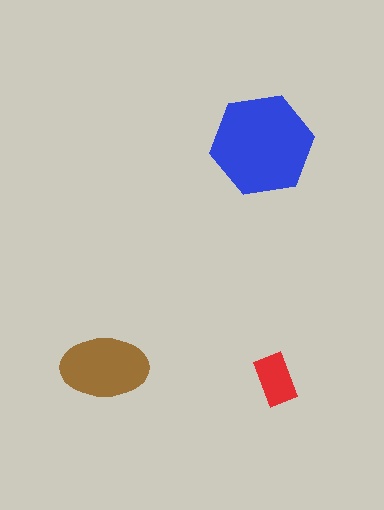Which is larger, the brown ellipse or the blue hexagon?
The blue hexagon.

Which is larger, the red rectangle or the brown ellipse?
The brown ellipse.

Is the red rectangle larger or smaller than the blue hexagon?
Smaller.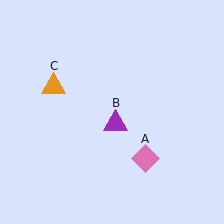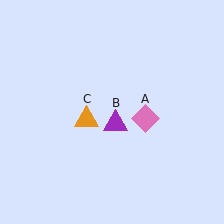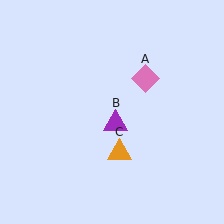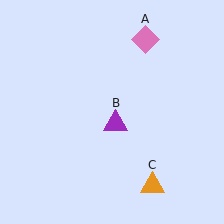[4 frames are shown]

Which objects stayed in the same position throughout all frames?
Purple triangle (object B) remained stationary.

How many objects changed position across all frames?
2 objects changed position: pink diamond (object A), orange triangle (object C).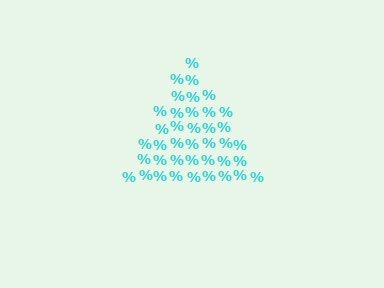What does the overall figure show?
The overall figure shows a triangle.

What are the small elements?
The small elements are percent signs.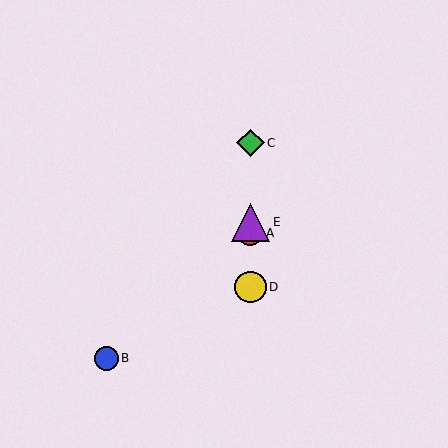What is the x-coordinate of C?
Object C is at x≈250.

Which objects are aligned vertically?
Objects A, C, D, E are aligned vertically.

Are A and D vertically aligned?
Yes, both are at x≈250.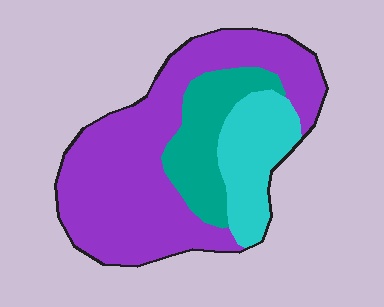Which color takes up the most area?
Purple, at roughly 60%.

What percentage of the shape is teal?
Teal takes up between a sixth and a third of the shape.